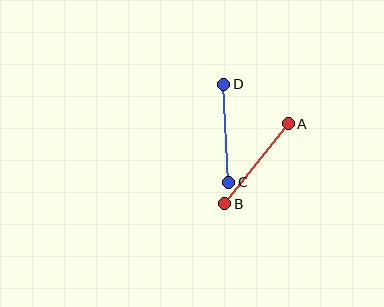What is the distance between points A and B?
The distance is approximately 102 pixels.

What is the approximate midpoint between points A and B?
The midpoint is at approximately (257, 164) pixels.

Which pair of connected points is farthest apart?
Points A and B are farthest apart.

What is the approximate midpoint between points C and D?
The midpoint is at approximately (226, 133) pixels.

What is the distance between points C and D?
The distance is approximately 98 pixels.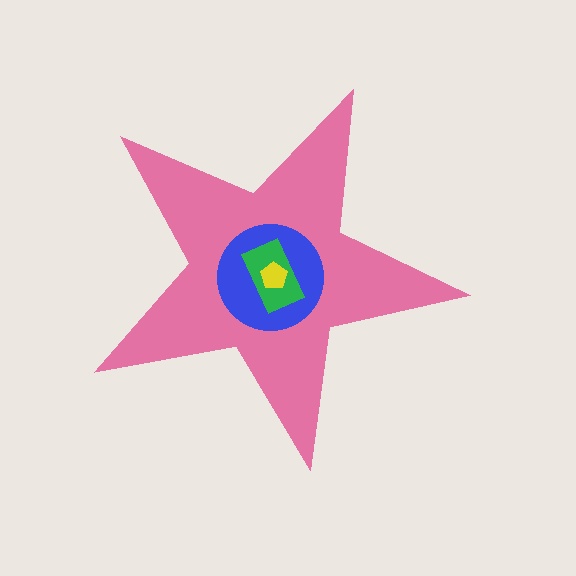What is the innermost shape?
The yellow pentagon.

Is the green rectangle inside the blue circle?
Yes.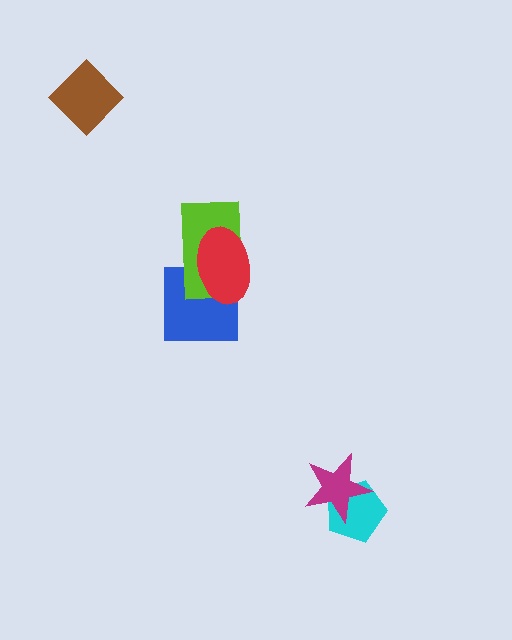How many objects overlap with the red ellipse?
2 objects overlap with the red ellipse.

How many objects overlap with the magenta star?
1 object overlaps with the magenta star.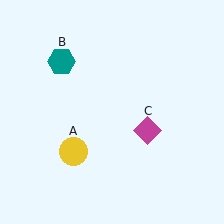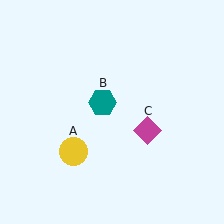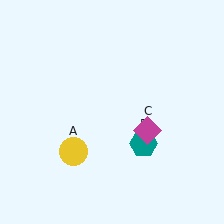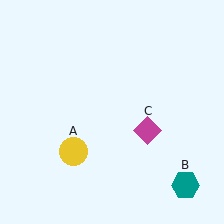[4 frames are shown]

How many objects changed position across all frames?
1 object changed position: teal hexagon (object B).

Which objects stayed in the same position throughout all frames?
Yellow circle (object A) and magenta diamond (object C) remained stationary.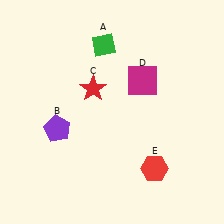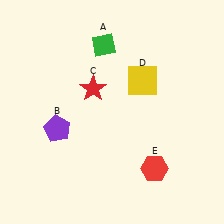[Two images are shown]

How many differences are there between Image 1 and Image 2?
There is 1 difference between the two images.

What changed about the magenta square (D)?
In Image 1, D is magenta. In Image 2, it changed to yellow.